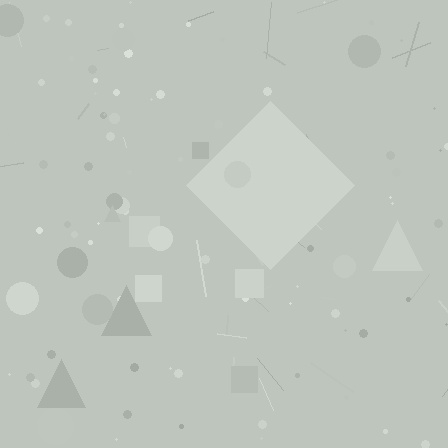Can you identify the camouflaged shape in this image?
The camouflaged shape is a diamond.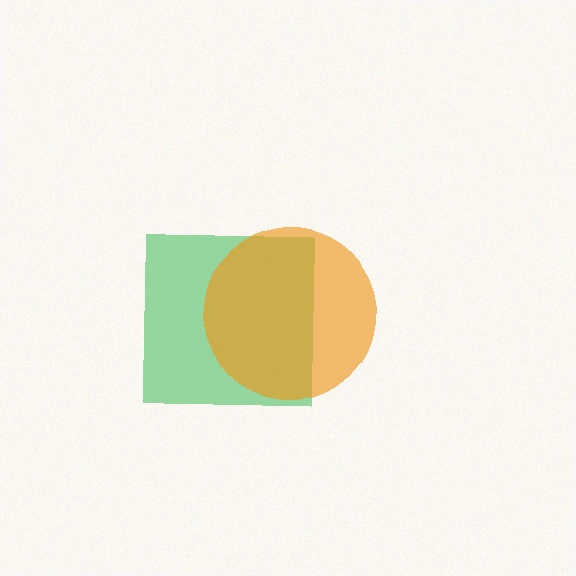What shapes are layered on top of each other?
The layered shapes are: a green square, an orange circle.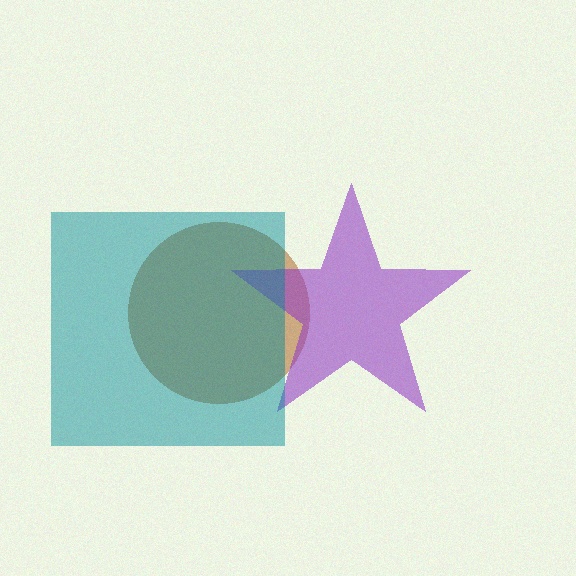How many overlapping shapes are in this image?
There are 3 overlapping shapes in the image.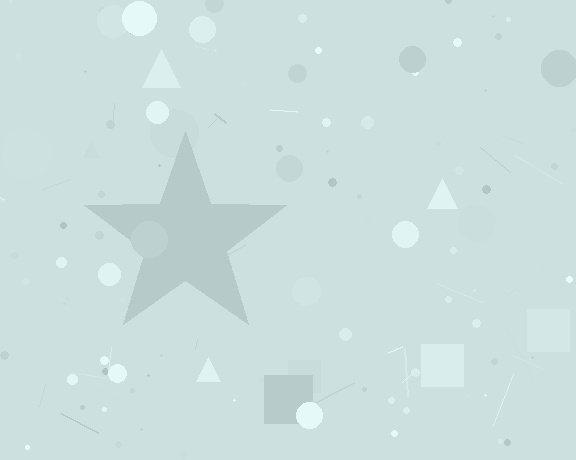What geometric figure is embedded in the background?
A star is embedded in the background.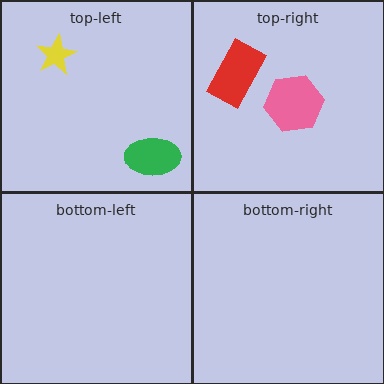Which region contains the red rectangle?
The top-right region.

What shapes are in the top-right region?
The pink hexagon, the red rectangle.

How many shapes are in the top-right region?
2.